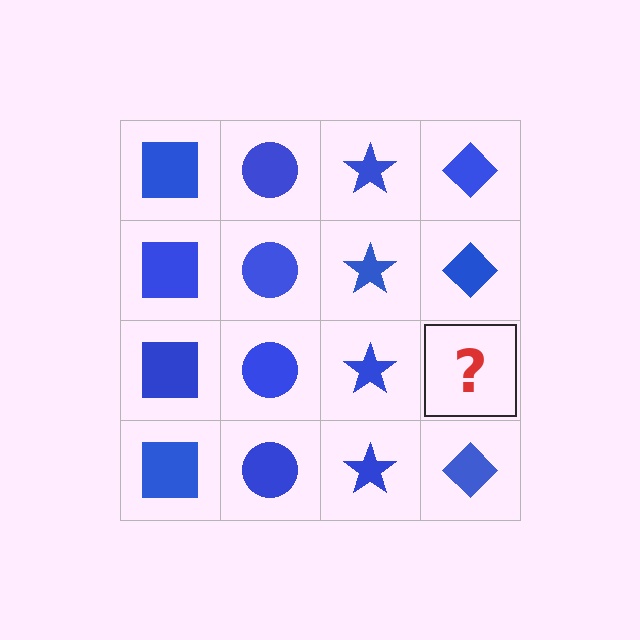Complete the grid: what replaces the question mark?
The question mark should be replaced with a blue diamond.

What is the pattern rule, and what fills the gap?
The rule is that each column has a consistent shape. The gap should be filled with a blue diamond.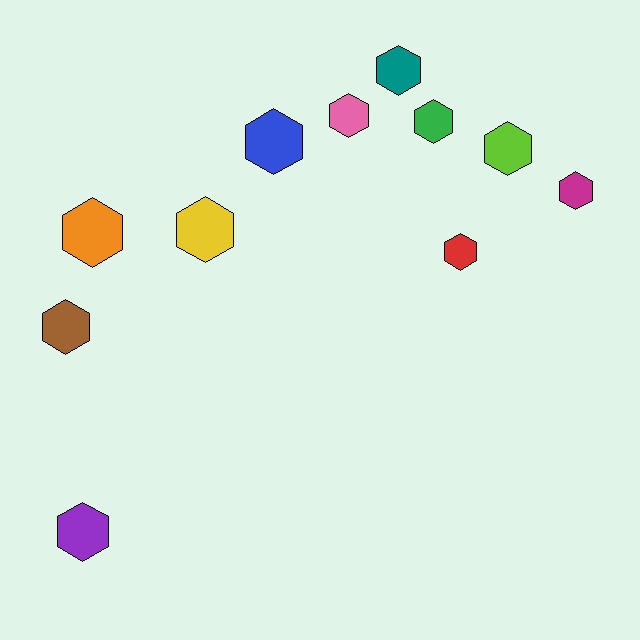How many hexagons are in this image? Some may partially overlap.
There are 11 hexagons.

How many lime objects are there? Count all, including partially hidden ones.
There is 1 lime object.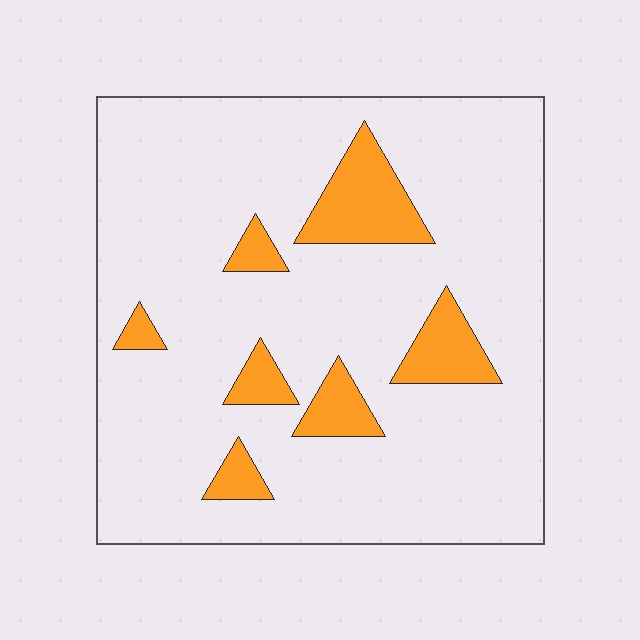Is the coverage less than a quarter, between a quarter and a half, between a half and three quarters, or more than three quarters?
Less than a quarter.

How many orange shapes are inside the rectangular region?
7.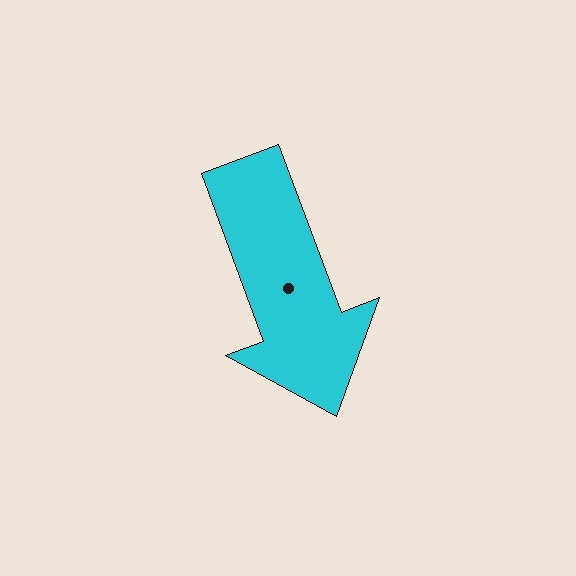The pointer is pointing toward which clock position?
Roughly 5 o'clock.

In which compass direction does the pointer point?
South.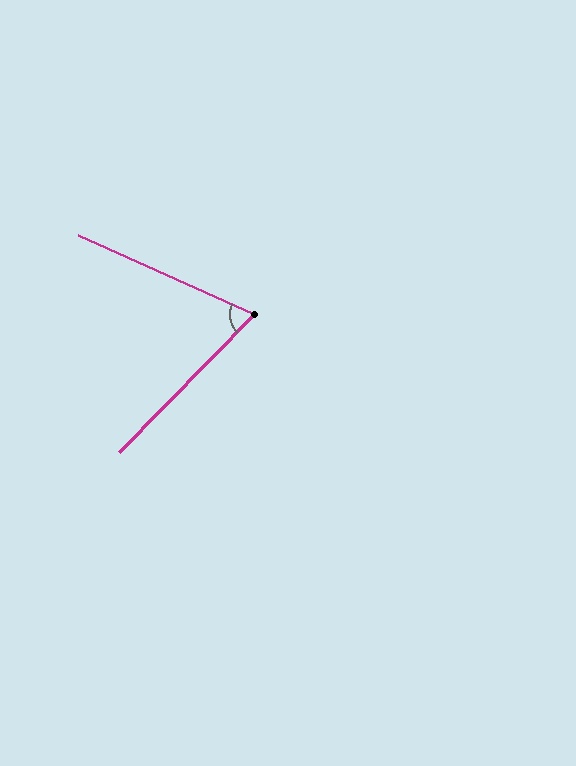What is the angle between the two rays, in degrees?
Approximately 70 degrees.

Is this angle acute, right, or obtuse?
It is acute.